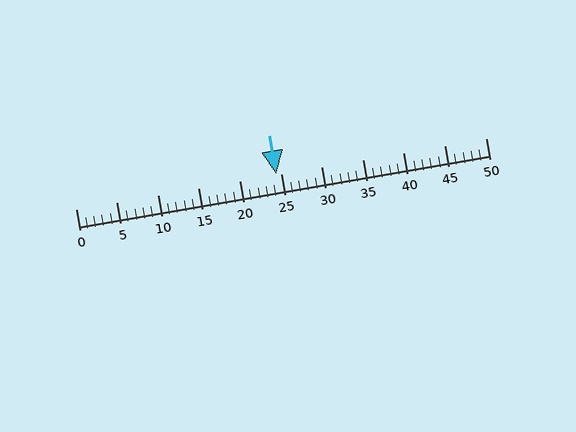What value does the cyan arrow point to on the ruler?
The cyan arrow points to approximately 24.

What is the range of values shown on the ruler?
The ruler shows values from 0 to 50.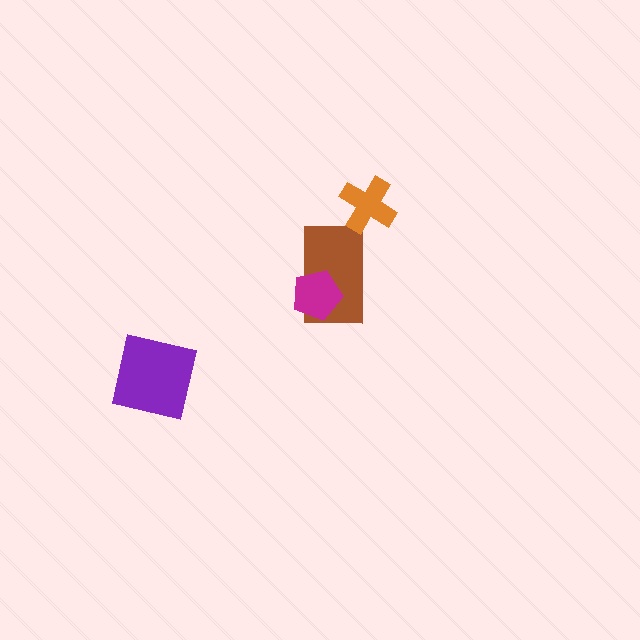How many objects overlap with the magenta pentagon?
1 object overlaps with the magenta pentagon.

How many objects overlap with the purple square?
0 objects overlap with the purple square.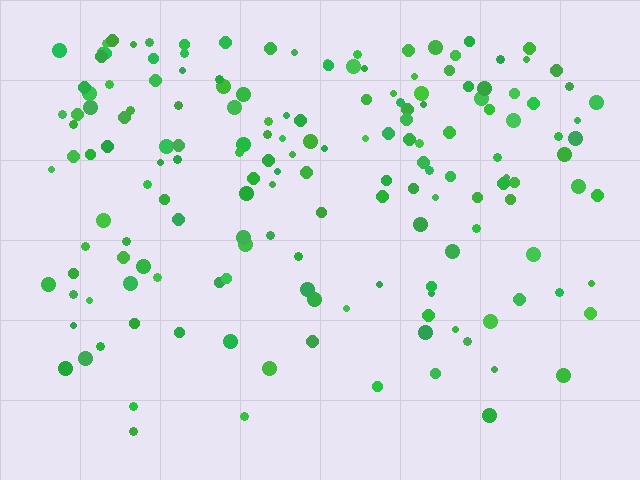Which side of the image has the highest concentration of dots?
The top.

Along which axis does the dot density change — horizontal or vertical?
Vertical.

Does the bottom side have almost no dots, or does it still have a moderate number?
Still a moderate number, just noticeably fewer than the top.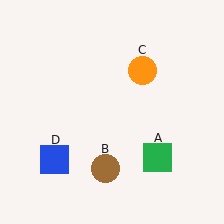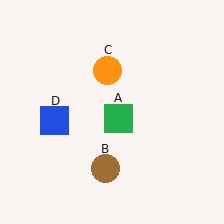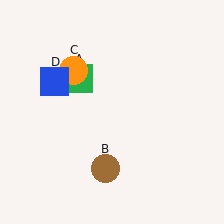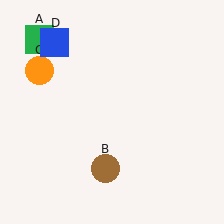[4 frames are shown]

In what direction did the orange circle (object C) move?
The orange circle (object C) moved left.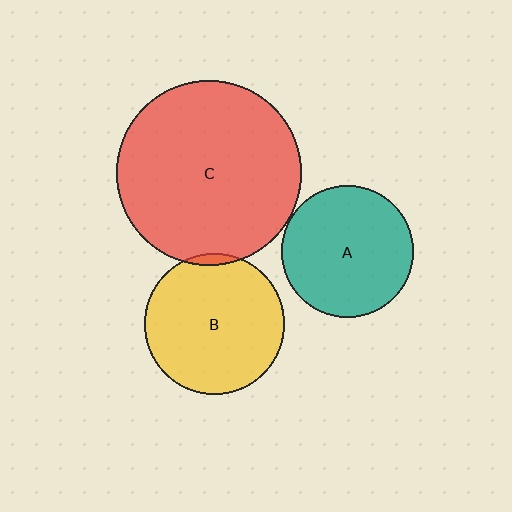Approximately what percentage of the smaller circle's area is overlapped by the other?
Approximately 5%.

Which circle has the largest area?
Circle C (red).